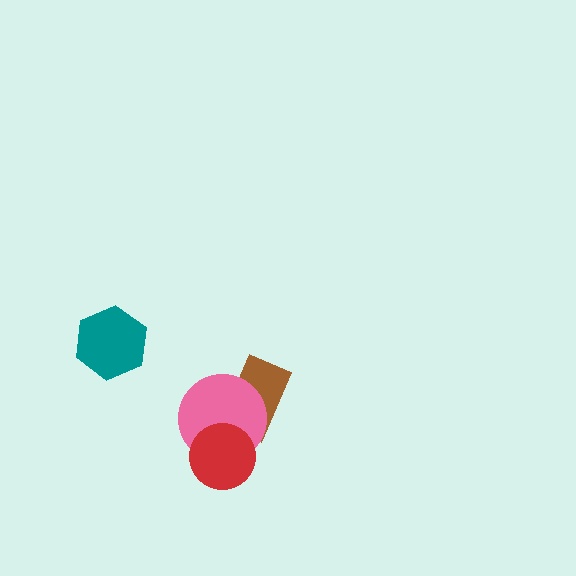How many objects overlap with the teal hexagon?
0 objects overlap with the teal hexagon.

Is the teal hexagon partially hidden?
No, no other shape covers it.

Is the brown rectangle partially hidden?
Yes, it is partially covered by another shape.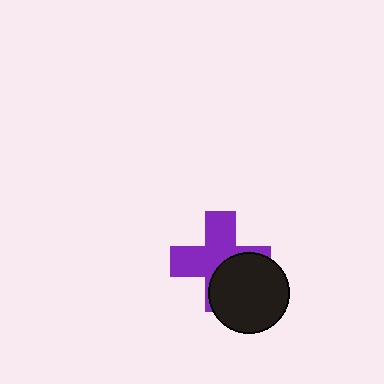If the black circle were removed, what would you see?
You would see the complete purple cross.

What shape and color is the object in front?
The object in front is a black circle.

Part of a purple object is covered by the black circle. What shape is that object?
It is a cross.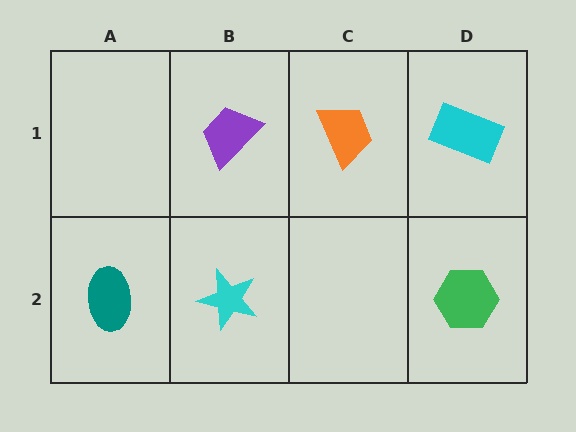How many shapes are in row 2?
3 shapes.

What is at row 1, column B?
A purple trapezoid.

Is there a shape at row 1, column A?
No, that cell is empty.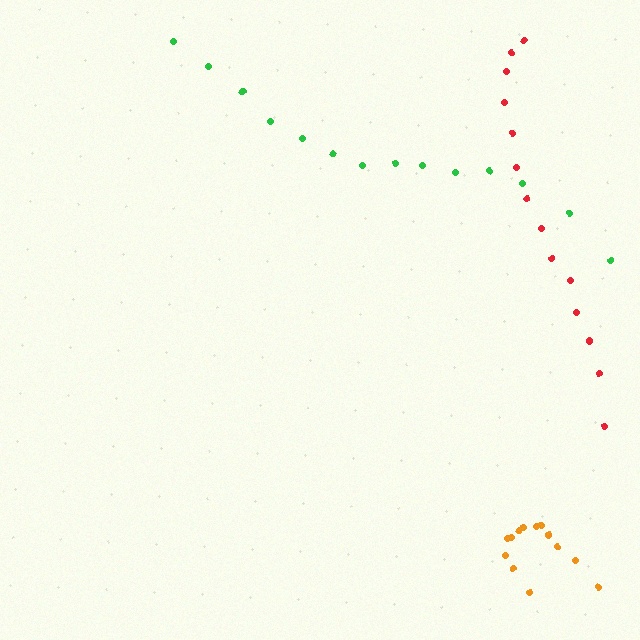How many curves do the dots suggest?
There are 3 distinct paths.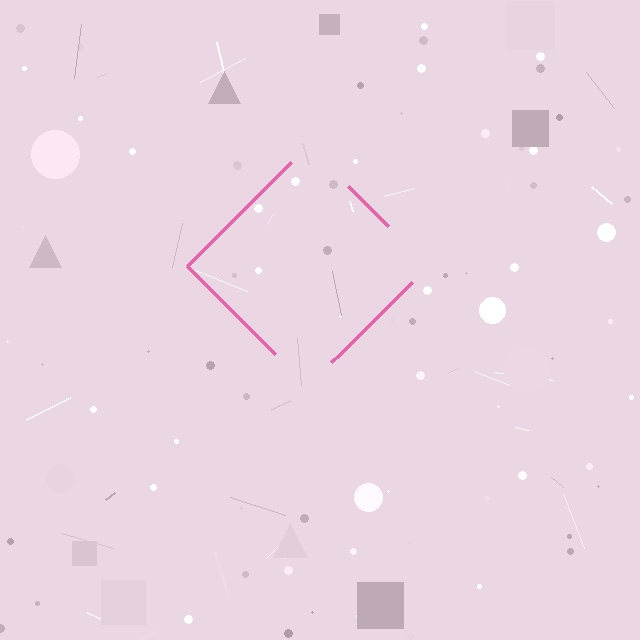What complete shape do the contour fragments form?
The contour fragments form a diamond.